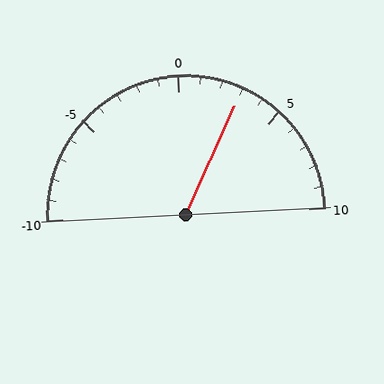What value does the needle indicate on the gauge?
The needle indicates approximately 3.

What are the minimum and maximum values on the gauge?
The gauge ranges from -10 to 10.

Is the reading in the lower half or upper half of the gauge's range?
The reading is in the upper half of the range (-10 to 10).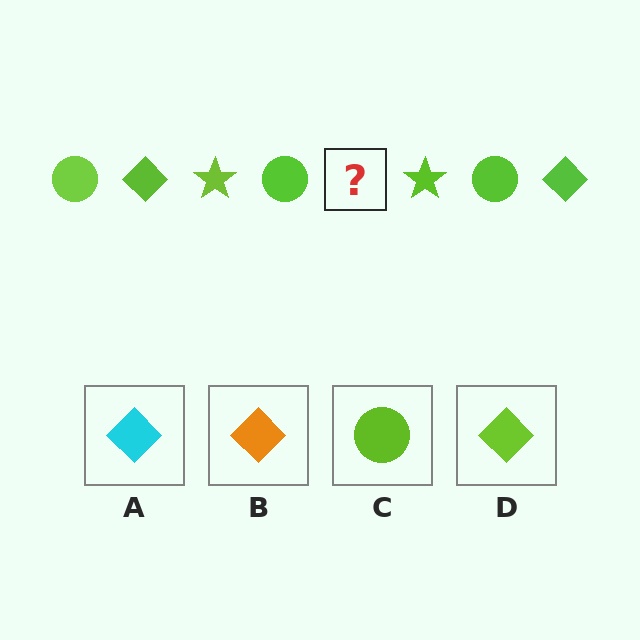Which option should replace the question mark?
Option D.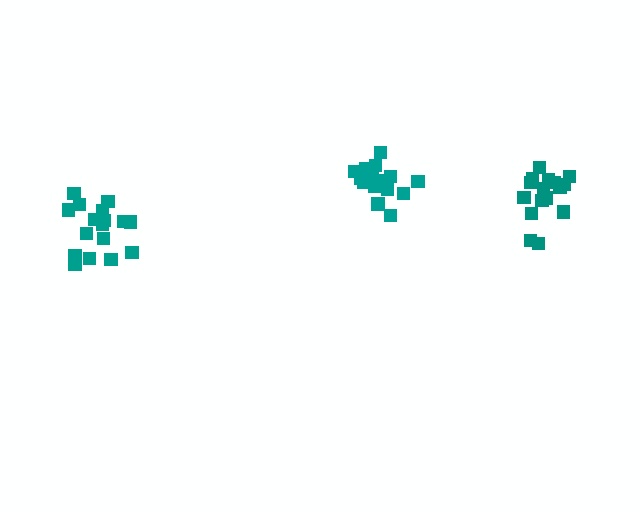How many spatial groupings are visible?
There are 3 spatial groupings.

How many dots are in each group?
Group 1: 17 dots, Group 2: 17 dots, Group 3: 16 dots (50 total).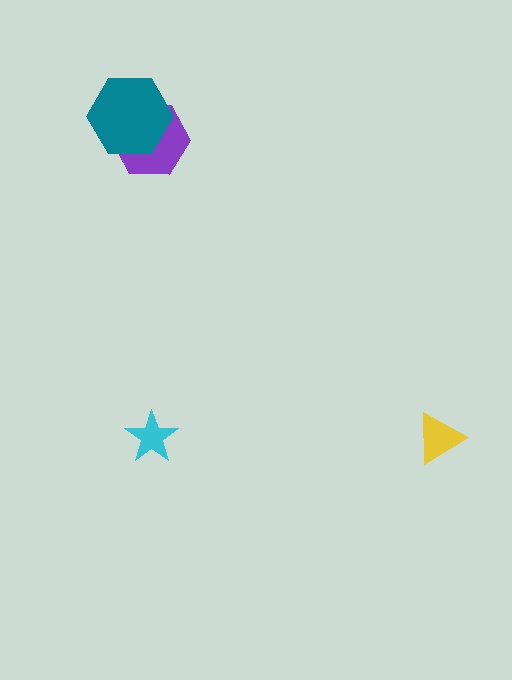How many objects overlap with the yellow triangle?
0 objects overlap with the yellow triangle.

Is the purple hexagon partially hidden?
Yes, it is partially covered by another shape.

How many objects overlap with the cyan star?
0 objects overlap with the cyan star.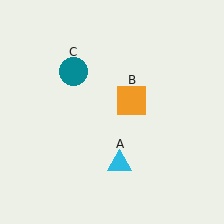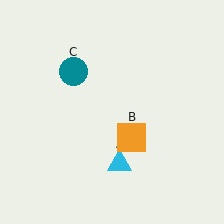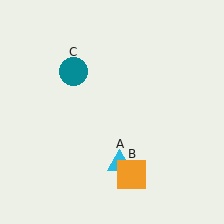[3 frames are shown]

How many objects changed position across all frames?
1 object changed position: orange square (object B).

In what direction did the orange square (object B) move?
The orange square (object B) moved down.